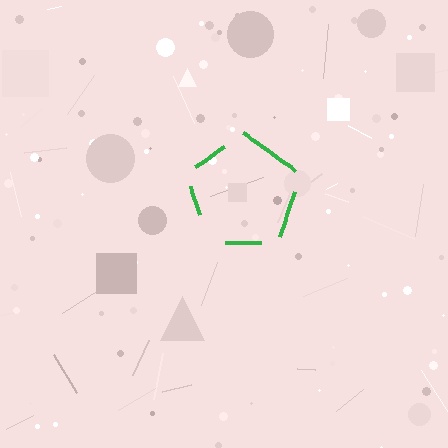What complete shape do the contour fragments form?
The contour fragments form a pentagon.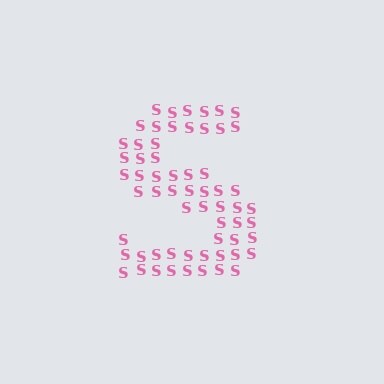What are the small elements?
The small elements are letter S's.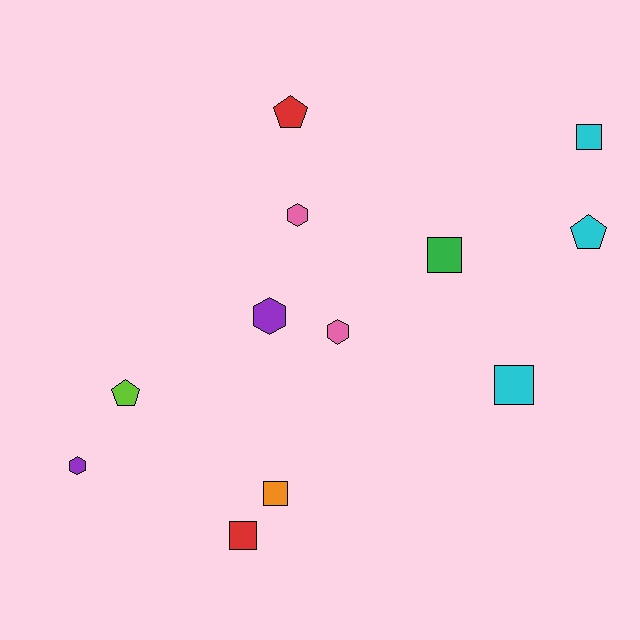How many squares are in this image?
There are 5 squares.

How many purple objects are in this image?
There are 2 purple objects.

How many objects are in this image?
There are 12 objects.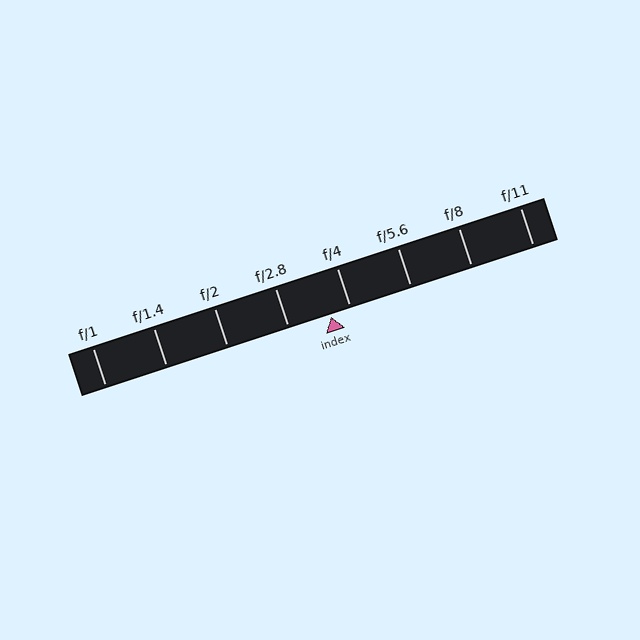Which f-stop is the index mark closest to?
The index mark is closest to f/4.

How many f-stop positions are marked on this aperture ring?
There are 8 f-stop positions marked.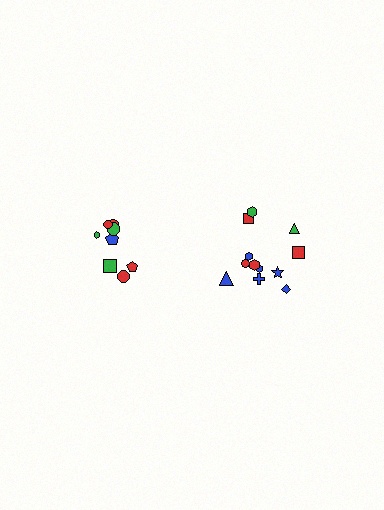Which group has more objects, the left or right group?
The right group.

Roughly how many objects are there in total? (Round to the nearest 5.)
Roughly 20 objects in total.